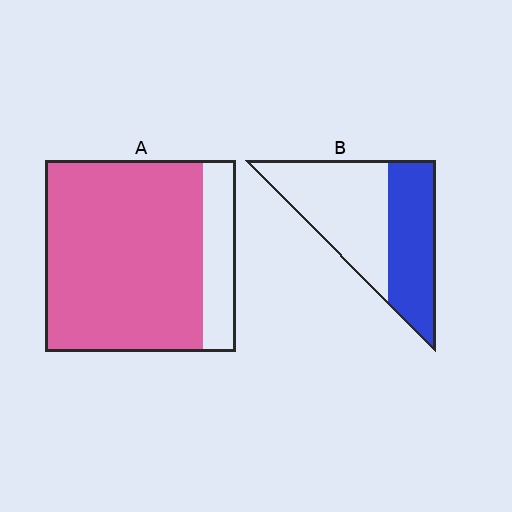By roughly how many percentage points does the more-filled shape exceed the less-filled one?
By roughly 40 percentage points (A over B).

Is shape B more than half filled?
No.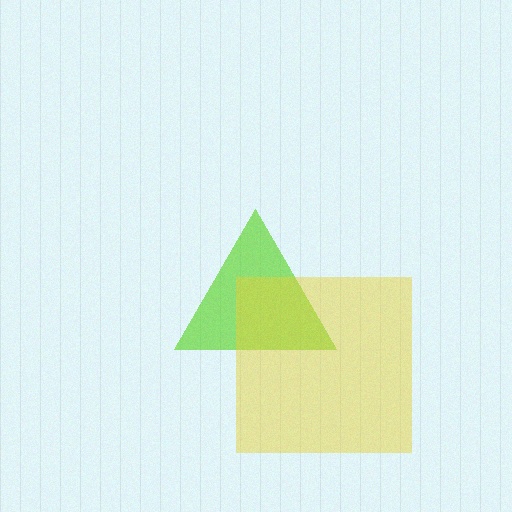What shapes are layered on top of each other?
The layered shapes are: a lime triangle, a yellow square.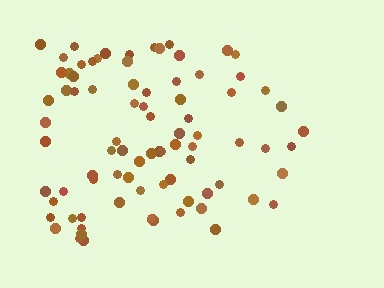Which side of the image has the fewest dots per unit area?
The right.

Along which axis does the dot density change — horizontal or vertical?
Horizontal.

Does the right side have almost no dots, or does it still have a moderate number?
Still a moderate number, just noticeably fewer than the left.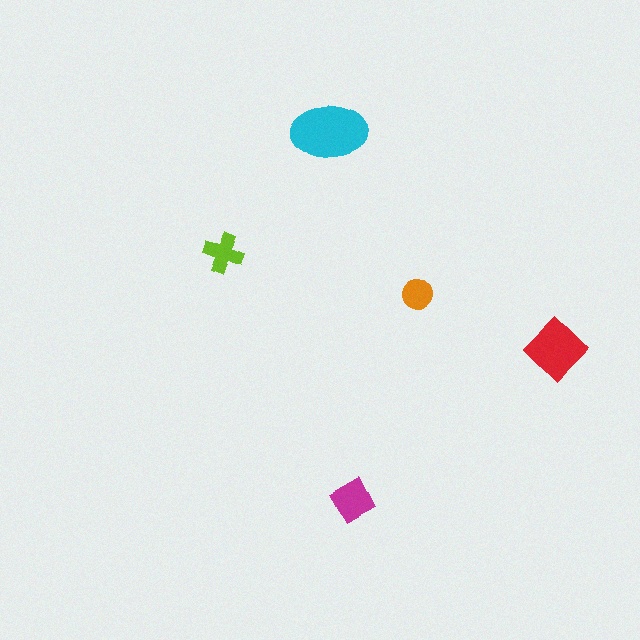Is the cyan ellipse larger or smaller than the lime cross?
Larger.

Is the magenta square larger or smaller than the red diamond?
Smaller.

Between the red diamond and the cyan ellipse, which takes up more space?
The cyan ellipse.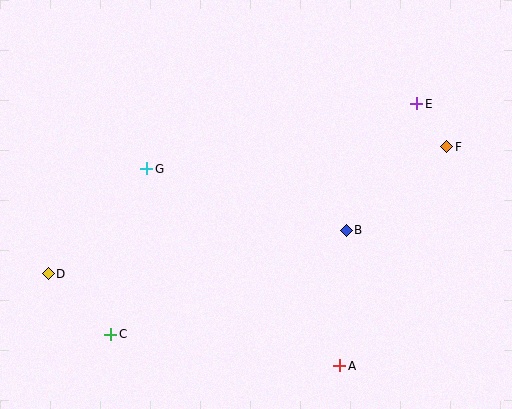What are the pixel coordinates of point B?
Point B is at (346, 230).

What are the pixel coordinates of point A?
Point A is at (340, 366).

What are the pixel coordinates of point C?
Point C is at (111, 334).